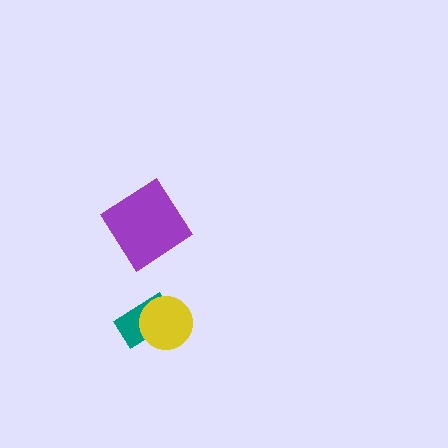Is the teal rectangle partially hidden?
Yes, it is partially covered by another shape.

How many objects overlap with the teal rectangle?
1 object overlaps with the teal rectangle.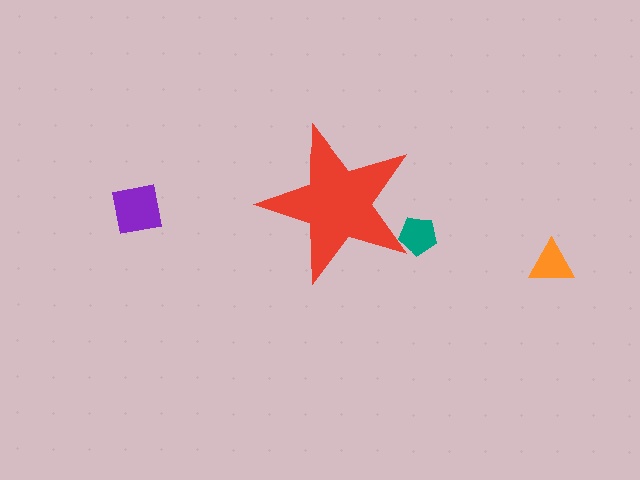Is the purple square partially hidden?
No, the purple square is fully visible.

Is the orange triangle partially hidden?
No, the orange triangle is fully visible.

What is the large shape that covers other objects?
A red star.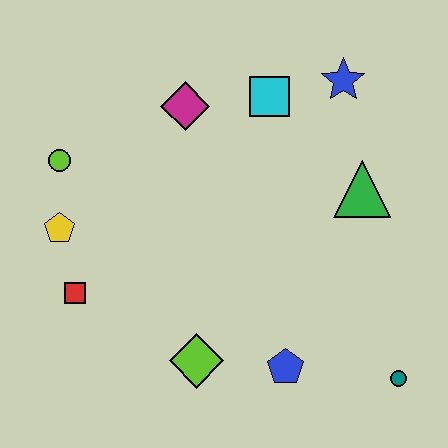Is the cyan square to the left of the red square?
No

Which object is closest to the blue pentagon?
The lime diamond is closest to the blue pentagon.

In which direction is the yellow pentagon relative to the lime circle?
The yellow pentagon is below the lime circle.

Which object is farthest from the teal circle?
The lime circle is farthest from the teal circle.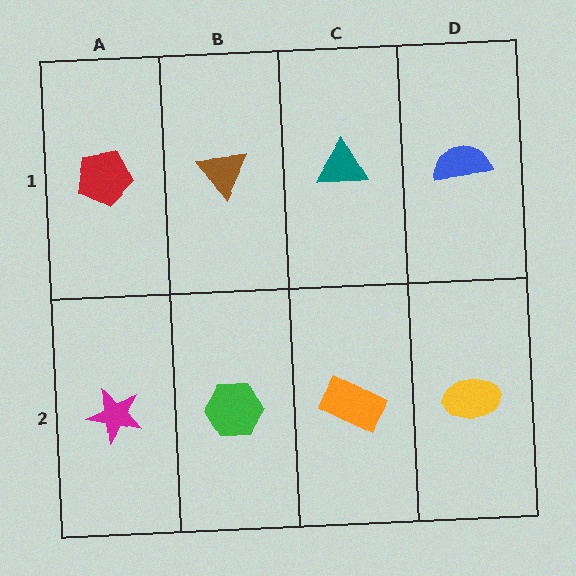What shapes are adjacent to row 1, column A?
A magenta star (row 2, column A), a brown triangle (row 1, column B).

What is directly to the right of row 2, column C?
A yellow ellipse.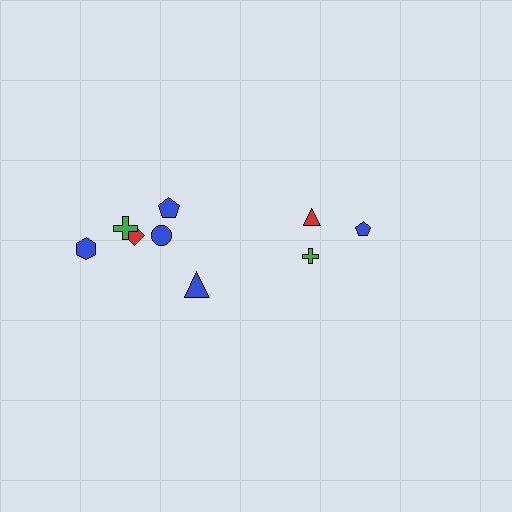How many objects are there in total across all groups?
There are 9 objects.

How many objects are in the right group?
There are 3 objects.